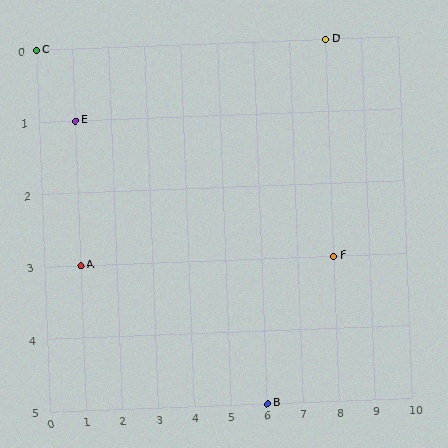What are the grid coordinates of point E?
Point E is at grid coordinates (1, 1).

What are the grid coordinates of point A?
Point A is at grid coordinates (1, 3).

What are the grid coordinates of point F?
Point F is at grid coordinates (8, 3).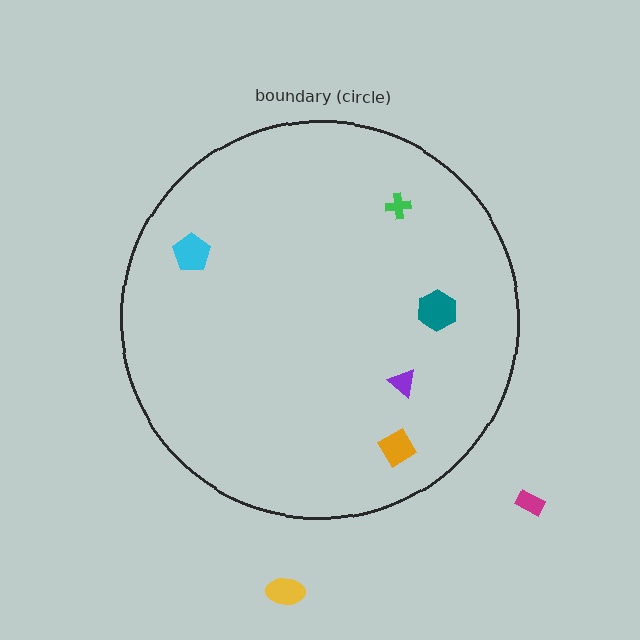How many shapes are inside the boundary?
5 inside, 2 outside.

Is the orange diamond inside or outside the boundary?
Inside.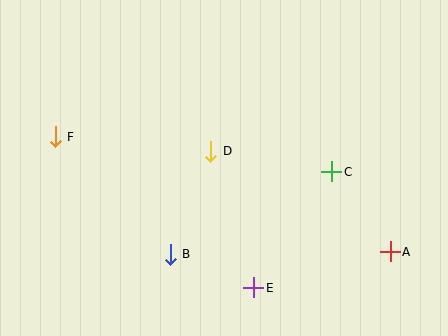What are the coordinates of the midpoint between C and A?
The midpoint between C and A is at (361, 212).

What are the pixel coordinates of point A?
Point A is at (390, 252).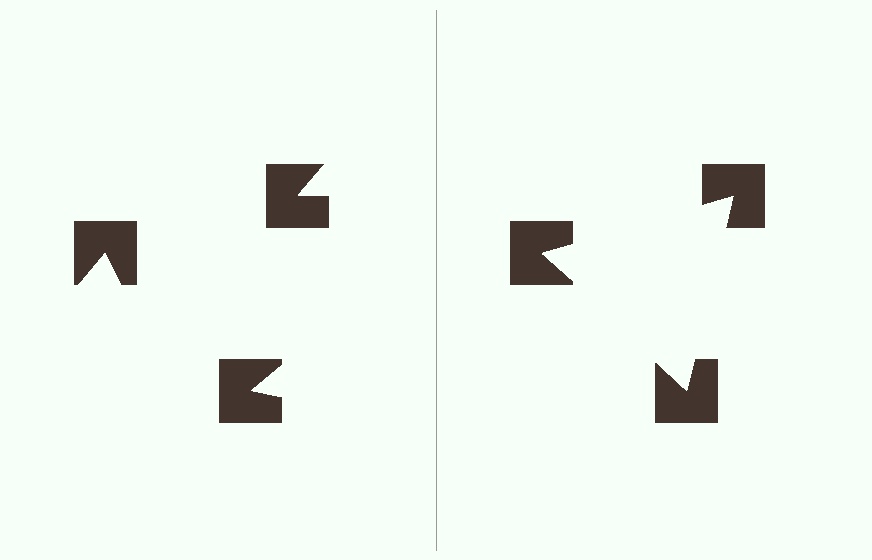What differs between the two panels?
The notched squares are positioned identically on both sides; only the wedge orientations differ. On the right they align to a triangle; on the left they are misaligned.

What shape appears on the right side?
An illusory triangle.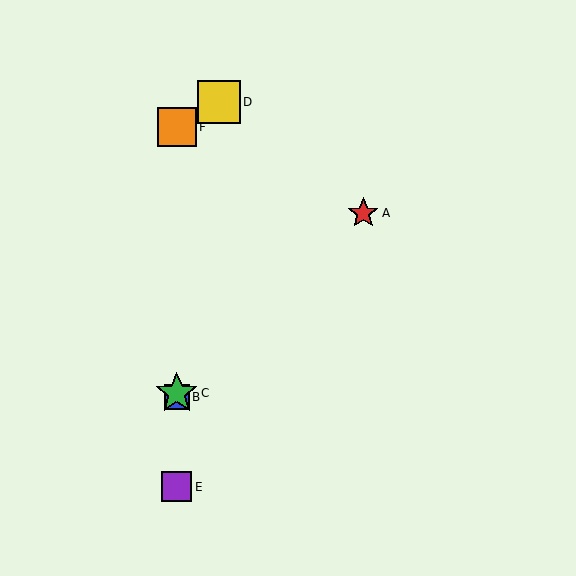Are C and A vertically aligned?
No, C is at x≈177 and A is at x≈363.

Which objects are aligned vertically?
Objects B, C, E, F are aligned vertically.